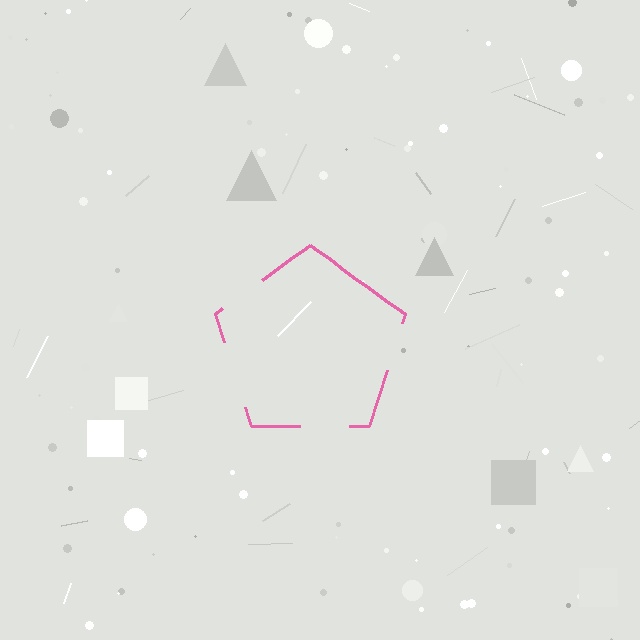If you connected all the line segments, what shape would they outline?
They would outline a pentagon.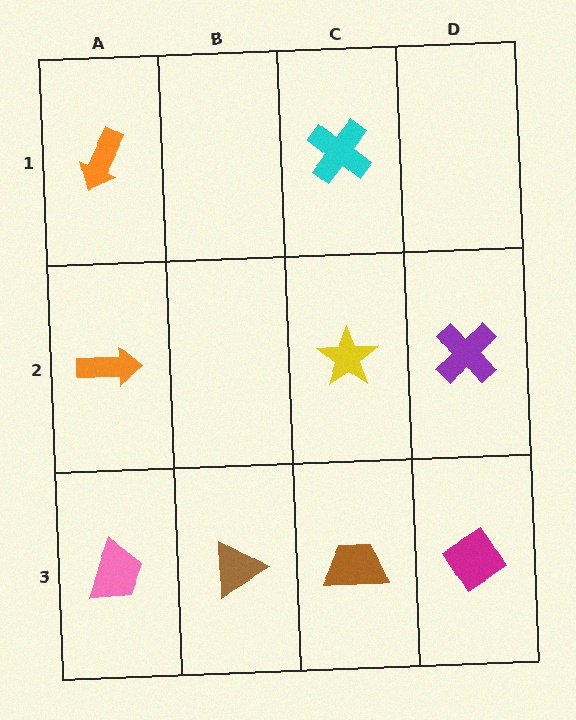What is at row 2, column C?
A yellow star.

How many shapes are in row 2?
3 shapes.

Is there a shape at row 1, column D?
No, that cell is empty.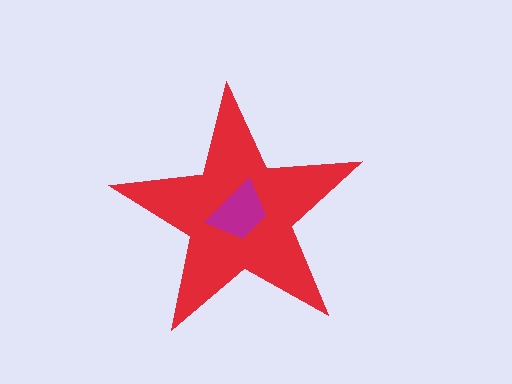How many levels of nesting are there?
2.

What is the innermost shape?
The magenta trapezoid.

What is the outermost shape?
The red star.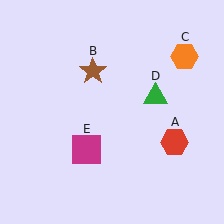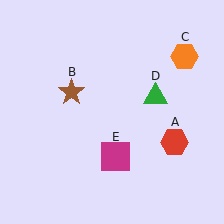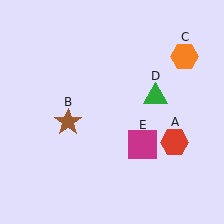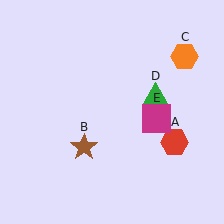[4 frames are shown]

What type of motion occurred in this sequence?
The brown star (object B), magenta square (object E) rotated counterclockwise around the center of the scene.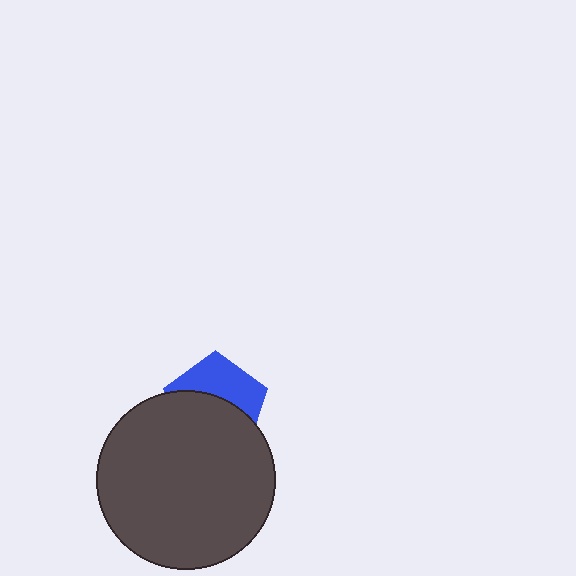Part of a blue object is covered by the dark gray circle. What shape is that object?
It is a pentagon.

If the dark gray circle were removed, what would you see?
You would see the complete blue pentagon.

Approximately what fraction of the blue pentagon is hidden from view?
Roughly 57% of the blue pentagon is hidden behind the dark gray circle.